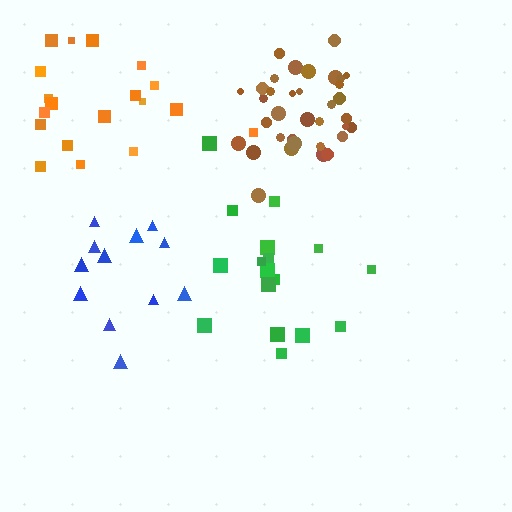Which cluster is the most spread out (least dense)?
Green.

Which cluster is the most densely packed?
Brown.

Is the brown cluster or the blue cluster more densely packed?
Brown.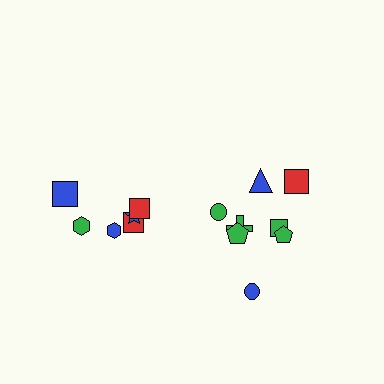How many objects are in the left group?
There are 6 objects.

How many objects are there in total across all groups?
There are 14 objects.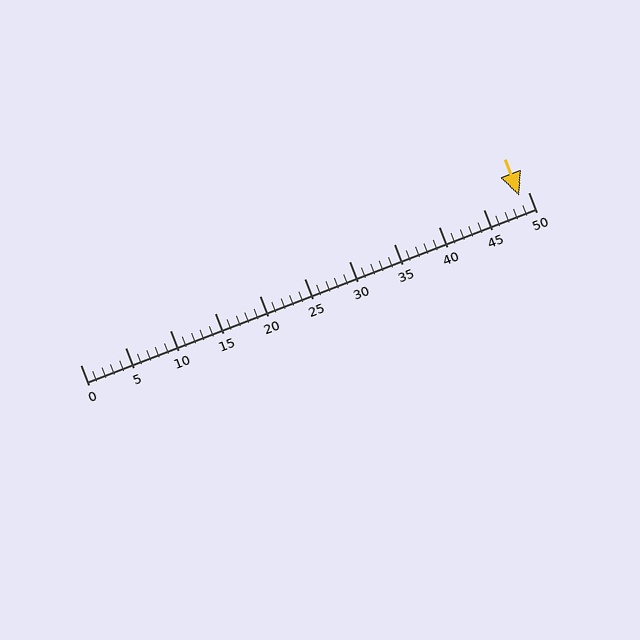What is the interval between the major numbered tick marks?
The major tick marks are spaced 5 units apart.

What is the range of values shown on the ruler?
The ruler shows values from 0 to 50.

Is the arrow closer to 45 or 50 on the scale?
The arrow is closer to 50.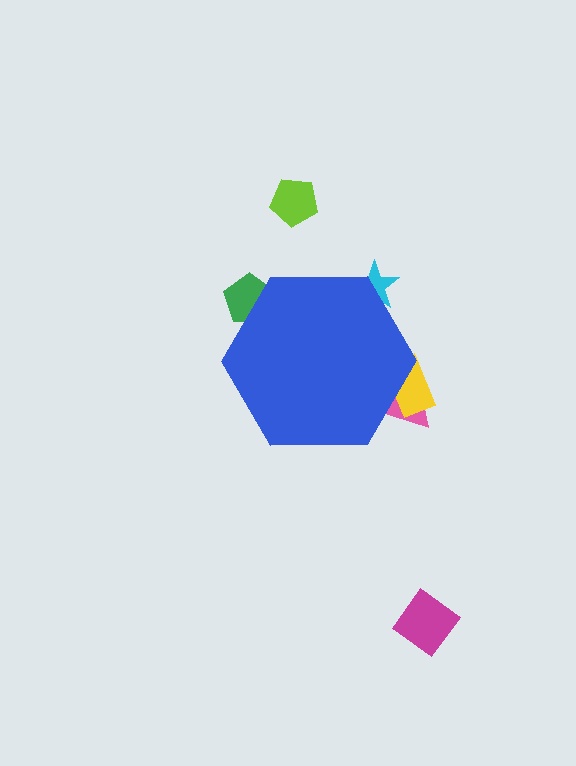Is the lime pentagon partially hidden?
No, the lime pentagon is fully visible.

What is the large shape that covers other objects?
A blue hexagon.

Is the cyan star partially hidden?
Yes, the cyan star is partially hidden behind the blue hexagon.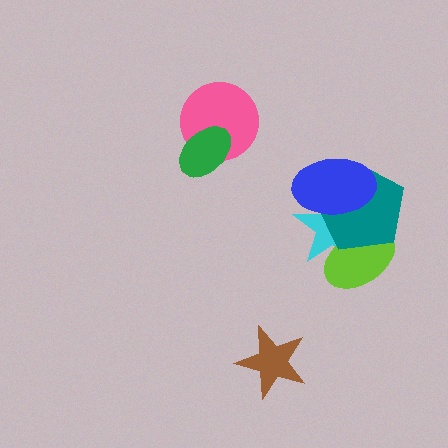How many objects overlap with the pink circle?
1 object overlaps with the pink circle.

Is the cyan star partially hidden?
Yes, it is partially covered by another shape.